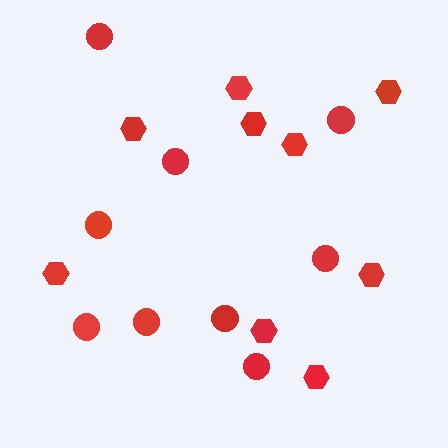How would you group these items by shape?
There are 2 groups: one group of circles (9) and one group of hexagons (9).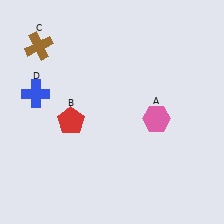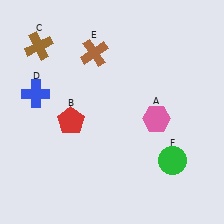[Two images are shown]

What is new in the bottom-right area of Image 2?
A green circle (F) was added in the bottom-right area of Image 2.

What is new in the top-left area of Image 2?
A brown cross (E) was added in the top-left area of Image 2.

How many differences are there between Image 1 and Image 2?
There are 2 differences between the two images.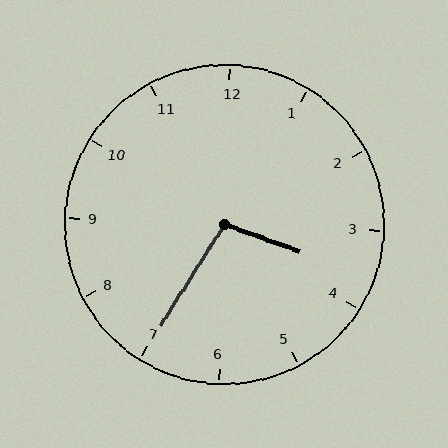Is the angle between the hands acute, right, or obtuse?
It is obtuse.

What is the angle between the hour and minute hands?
Approximately 102 degrees.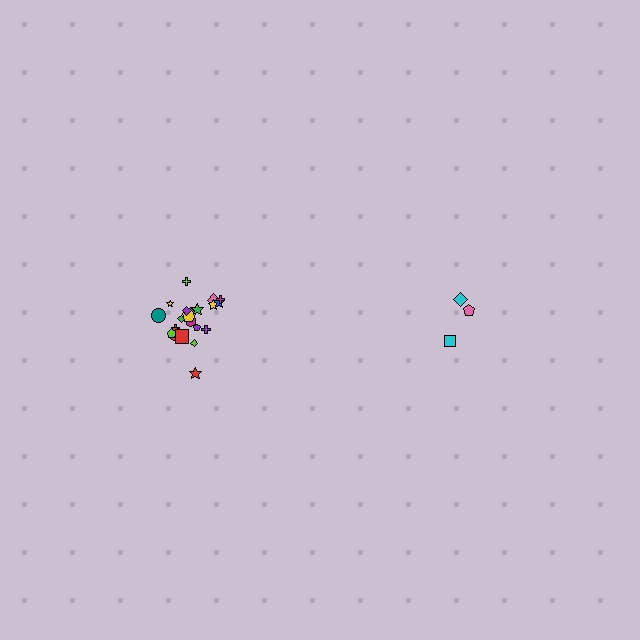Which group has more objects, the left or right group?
The left group.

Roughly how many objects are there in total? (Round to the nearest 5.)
Roughly 25 objects in total.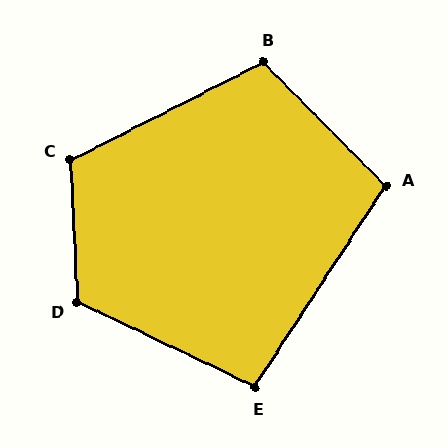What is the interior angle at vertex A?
Approximately 102 degrees (obtuse).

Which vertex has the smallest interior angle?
E, at approximately 97 degrees.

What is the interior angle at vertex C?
Approximately 114 degrees (obtuse).